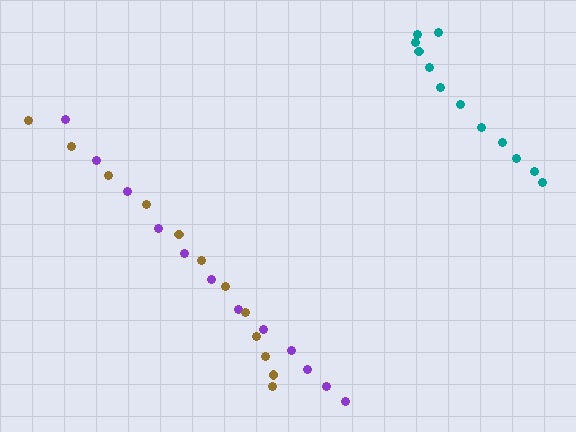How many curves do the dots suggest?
There are 3 distinct paths.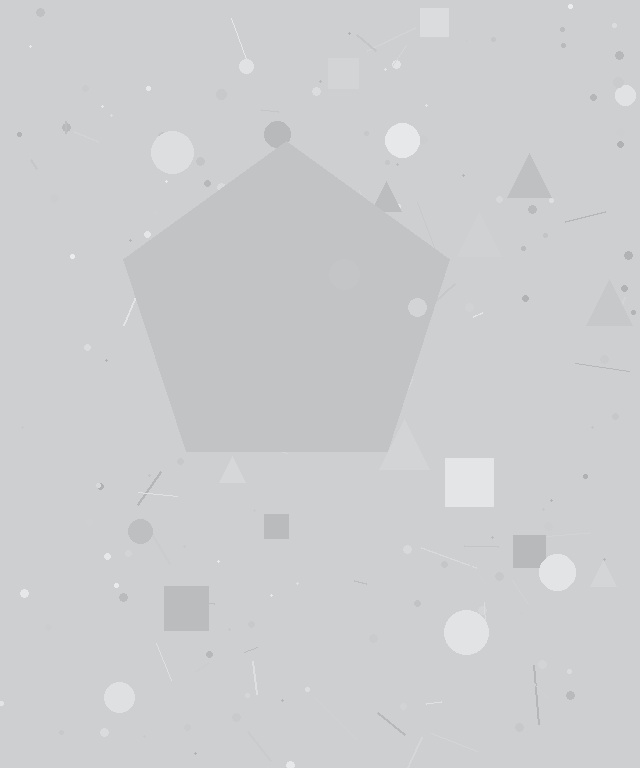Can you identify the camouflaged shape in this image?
The camouflaged shape is a pentagon.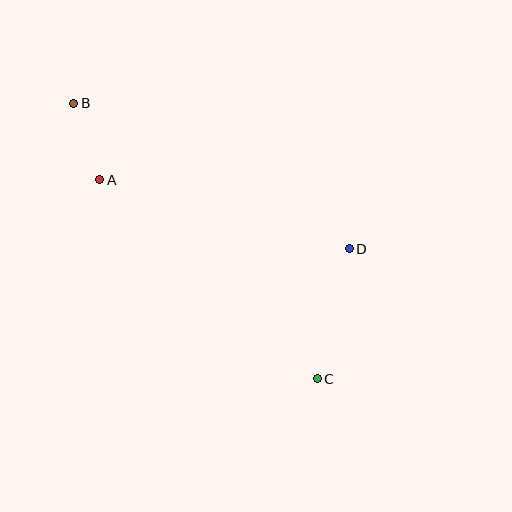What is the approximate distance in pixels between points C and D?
The distance between C and D is approximately 134 pixels.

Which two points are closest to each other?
Points A and B are closest to each other.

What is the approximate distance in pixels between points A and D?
The distance between A and D is approximately 259 pixels.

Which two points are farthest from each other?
Points B and C are farthest from each other.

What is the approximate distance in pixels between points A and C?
The distance between A and C is approximately 295 pixels.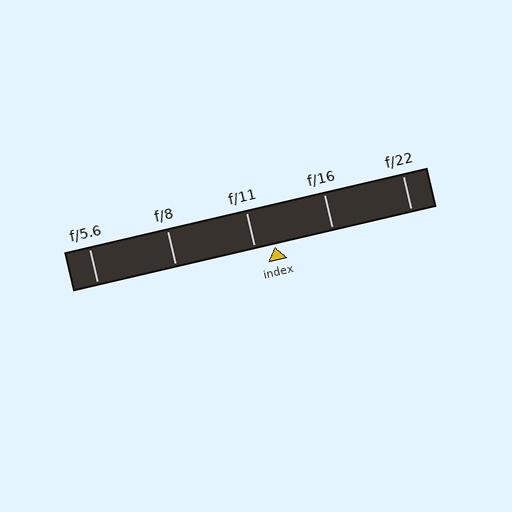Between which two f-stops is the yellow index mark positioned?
The index mark is between f/11 and f/16.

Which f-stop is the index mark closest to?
The index mark is closest to f/11.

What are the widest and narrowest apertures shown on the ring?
The widest aperture shown is f/5.6 and the narrowest is f/22.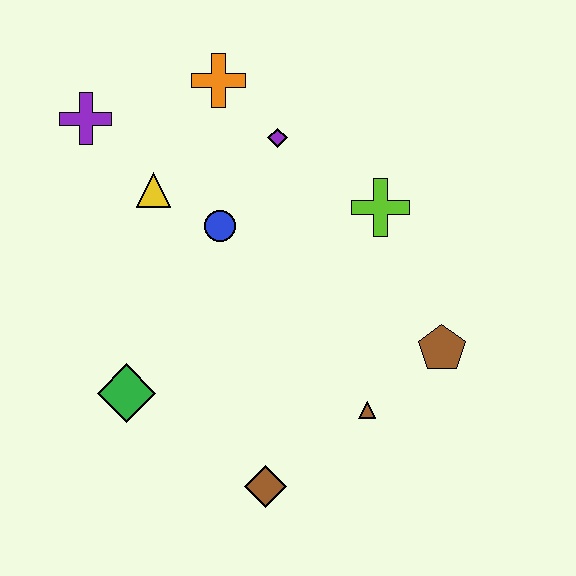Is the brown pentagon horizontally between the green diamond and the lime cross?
No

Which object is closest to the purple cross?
The yellow triangle is closest to the purple cross.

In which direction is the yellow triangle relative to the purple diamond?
The yellow triangle is to the left of the purple diamond.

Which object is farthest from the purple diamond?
The brown diamond is farthest from the purple diamond.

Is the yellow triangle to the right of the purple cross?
Yes